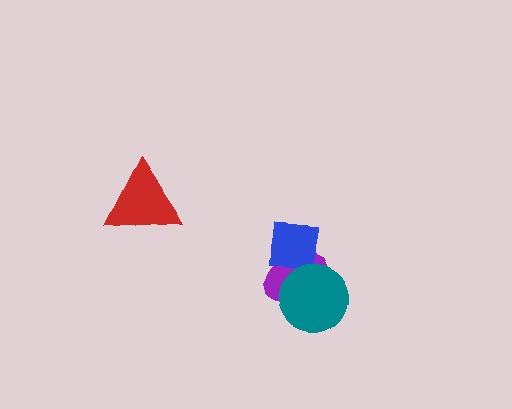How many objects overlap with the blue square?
2 objects overlap with the blue square.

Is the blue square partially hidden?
Yes, it is partially covered by another shape.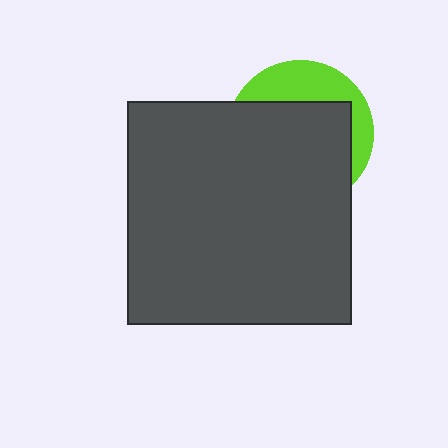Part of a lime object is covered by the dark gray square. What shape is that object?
It is a circle.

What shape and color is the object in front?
The object in front is a dark gray square.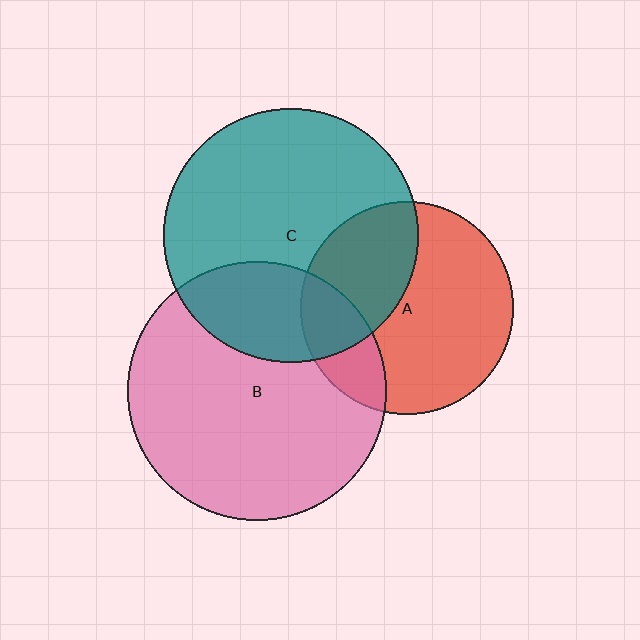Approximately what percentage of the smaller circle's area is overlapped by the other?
Approximately 35%.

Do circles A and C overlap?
Yes.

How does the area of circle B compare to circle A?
Approximately 1.5 times.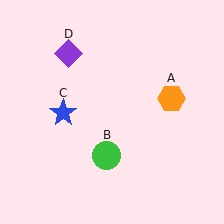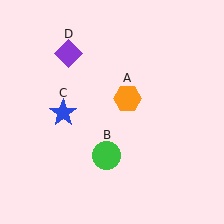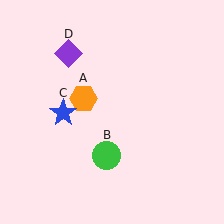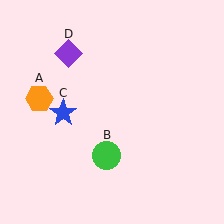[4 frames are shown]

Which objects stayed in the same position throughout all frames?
Green circle (object B) and blue star (object C) and purple diamond (object D) remained stationary.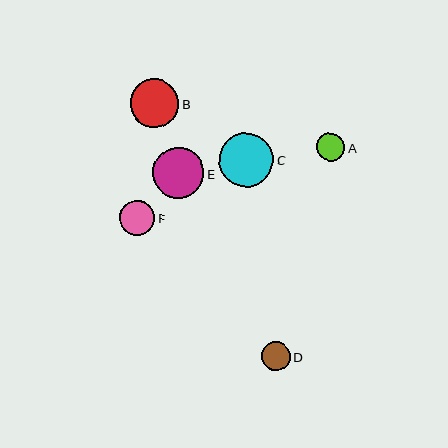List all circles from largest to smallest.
From largest to smallest: C, E, B, F, D, A.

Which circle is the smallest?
Circle A is the smallest with a size of approximately 29 pixels.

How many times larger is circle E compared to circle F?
Circle E is approximately 1.5 times the size of circle F.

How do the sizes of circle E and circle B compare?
Circle E and circle B are approximately the same size.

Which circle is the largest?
Circle C is the largest with a size of approximately 54 pixels.